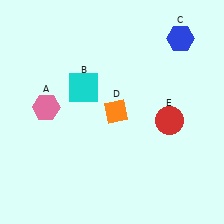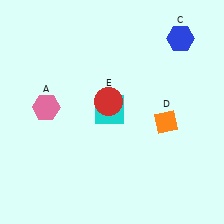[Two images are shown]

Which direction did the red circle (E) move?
The red circle (E) moved left.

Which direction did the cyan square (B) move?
The cyan square (B) moved right.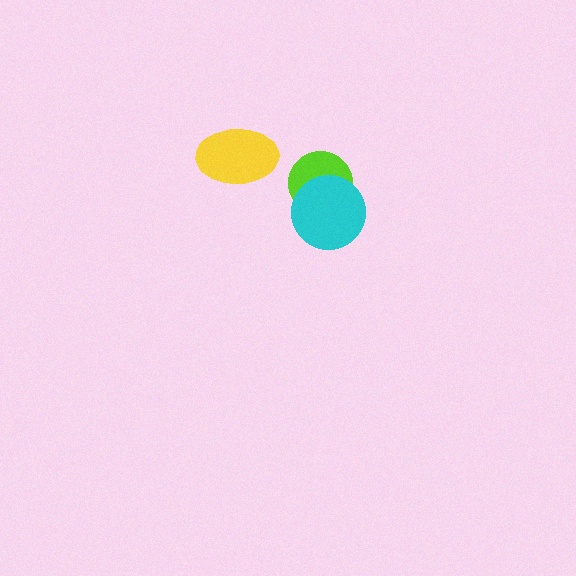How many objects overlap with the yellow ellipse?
0 objects overlap with the yellow ellipse.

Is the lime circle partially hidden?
Yes, it is partially covered by another shape.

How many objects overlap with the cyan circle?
1 object overlaps with the cyan circle.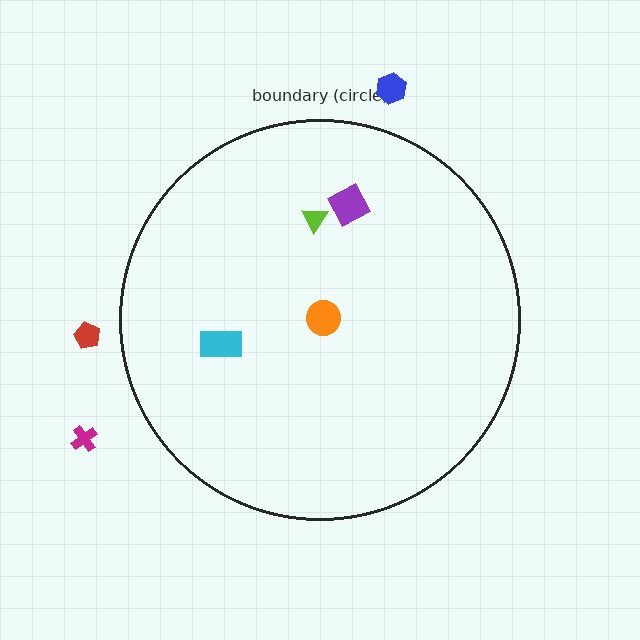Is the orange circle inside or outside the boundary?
Inside.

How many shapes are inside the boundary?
4 inside, 3 outside.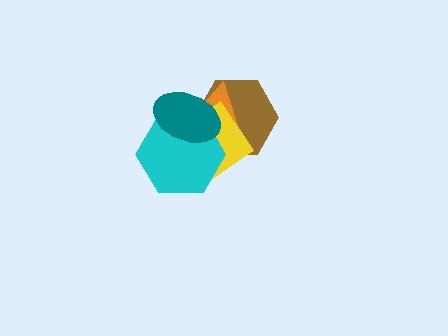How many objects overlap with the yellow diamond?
4 objects overlap with the yellow diamond.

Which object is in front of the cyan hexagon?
The teal ellipse is in front of the cyan hexagon.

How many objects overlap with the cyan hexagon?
4 objects overlap with the cyan hexagon.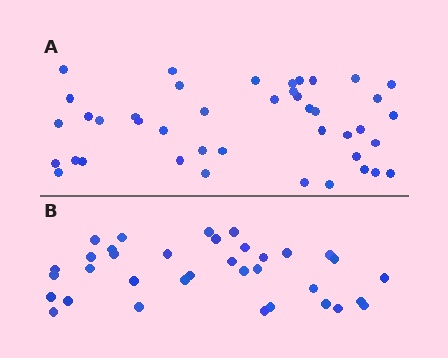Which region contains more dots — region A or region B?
Region A (the top region) has more dots.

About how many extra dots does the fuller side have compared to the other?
Region A has roughly 8 or so more dots than region B.